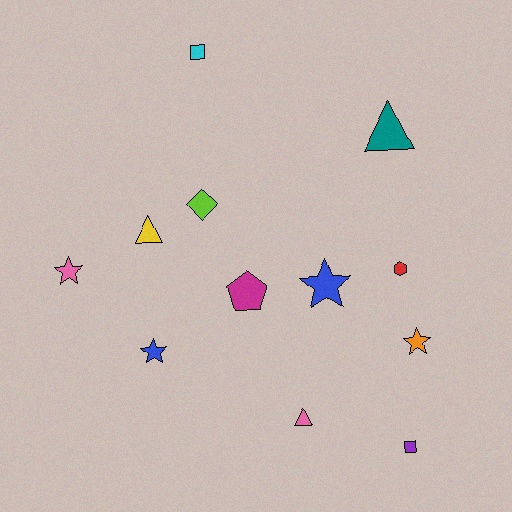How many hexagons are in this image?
There is 1 hexagon.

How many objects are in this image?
There are 12 objects.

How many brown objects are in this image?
There are no brown objects.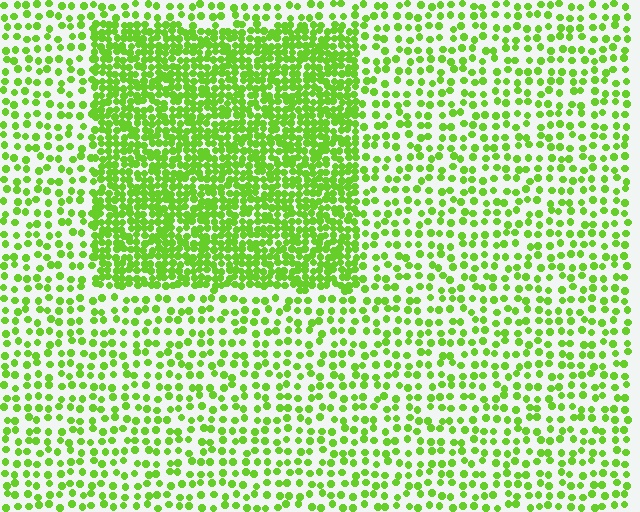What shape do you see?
I see a rectangle.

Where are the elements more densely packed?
The elements are more densely packed inside the rectangle boundary.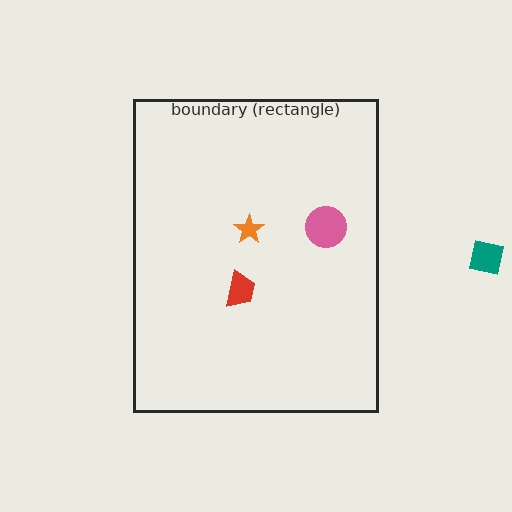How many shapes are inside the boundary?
3 inside, 1 outside.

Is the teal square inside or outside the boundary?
Outside.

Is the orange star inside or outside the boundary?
Inside.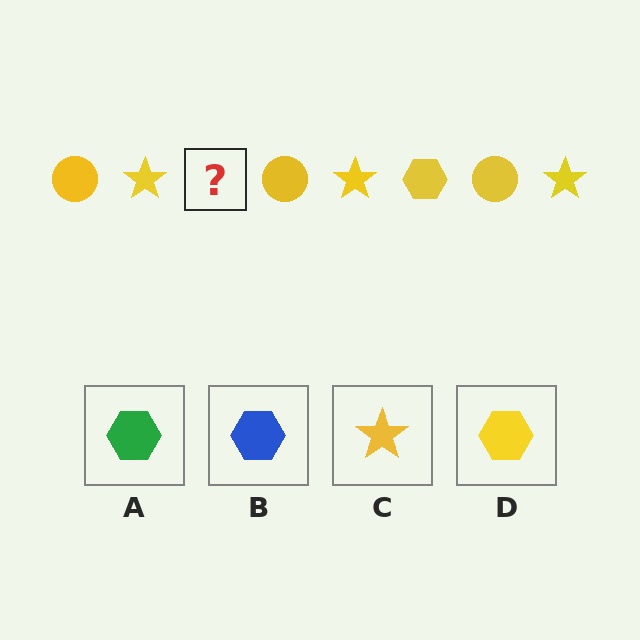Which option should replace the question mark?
Option D.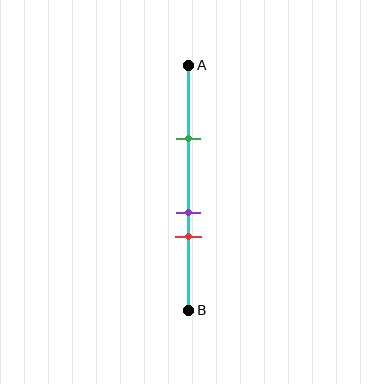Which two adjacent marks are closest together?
The purple and red marks are the closest adjacent pair.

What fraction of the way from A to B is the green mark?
The green mark is approximately 30% (0.3) of the way from A to B.